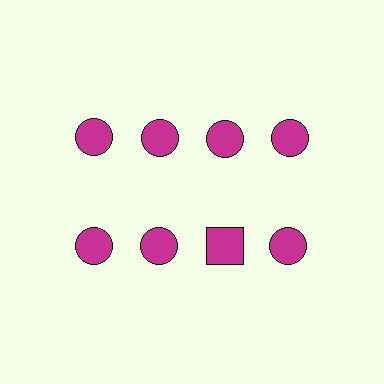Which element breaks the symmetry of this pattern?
The magenta square in the second row, center column breaks the symmetry. All other shapes are magenta circles.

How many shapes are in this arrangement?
There are 8 shapes arranged in a grid pattern.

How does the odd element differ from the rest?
It has a different shape: square instead of circle.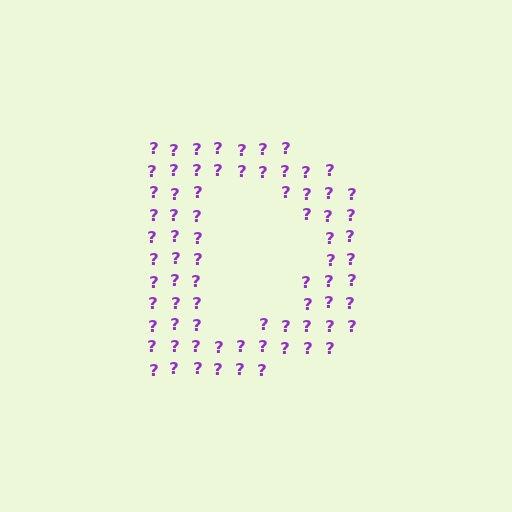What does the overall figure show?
The overall figure shows the letter D.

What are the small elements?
The small elements are question marks.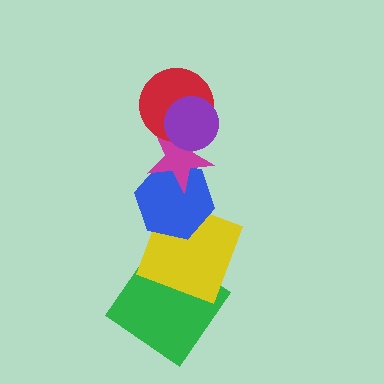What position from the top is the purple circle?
The purple circle is 1st from the top.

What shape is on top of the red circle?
The purple circle is on top of the red circle.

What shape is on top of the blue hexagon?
The magenta star is on top of the blue hexagon.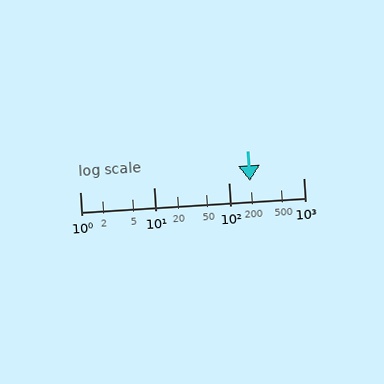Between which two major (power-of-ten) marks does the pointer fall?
The pointer is between 100 and 1000.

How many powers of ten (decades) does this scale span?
The scale spans 3 decades, from 1 to 1000.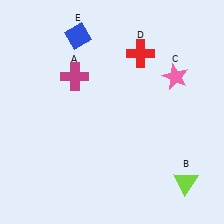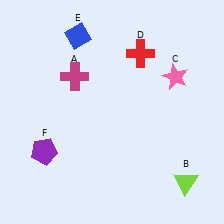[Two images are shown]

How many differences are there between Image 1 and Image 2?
There is 1 difference between the two images.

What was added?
A purple pentagon (F) was added in Image 2.